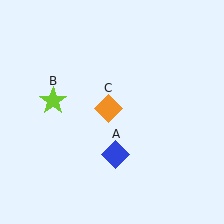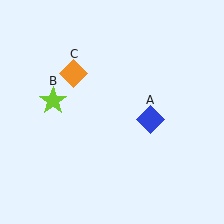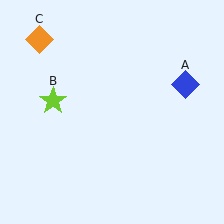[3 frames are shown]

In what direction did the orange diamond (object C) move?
The orange diamond (object C) moved up and to the left.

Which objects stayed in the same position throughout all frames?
Lime star (object B) remained stationary.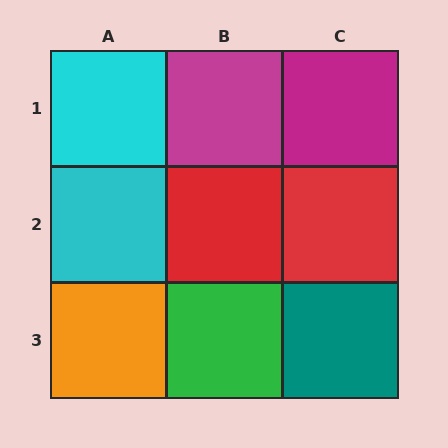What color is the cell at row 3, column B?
Green.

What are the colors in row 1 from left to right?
Cyan, magenta, magenta.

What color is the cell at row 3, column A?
Orange.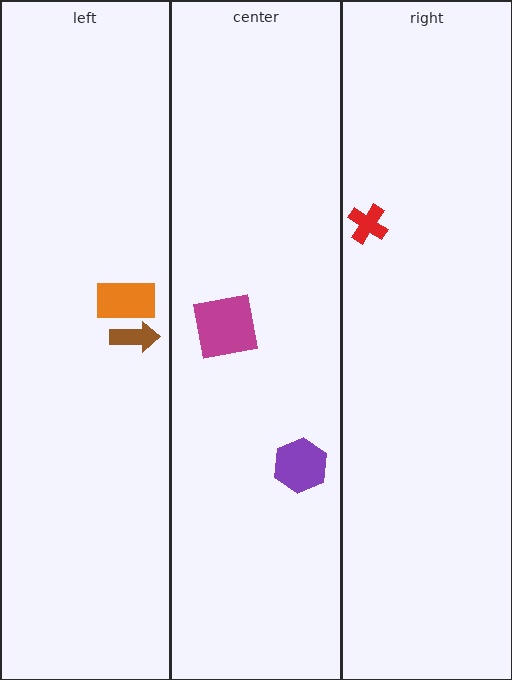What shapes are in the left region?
The brown arrow, the orange rectangle.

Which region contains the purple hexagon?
The center region.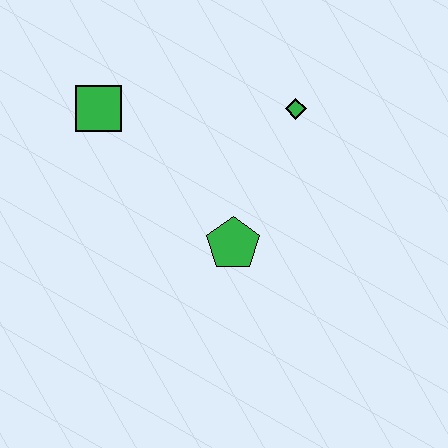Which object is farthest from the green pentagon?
The green square is farthest from the green pentagon.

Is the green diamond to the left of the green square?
No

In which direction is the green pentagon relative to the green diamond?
The green pentagon is below the green diamond.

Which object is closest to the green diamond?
The green pentagon is closest to the green diamond.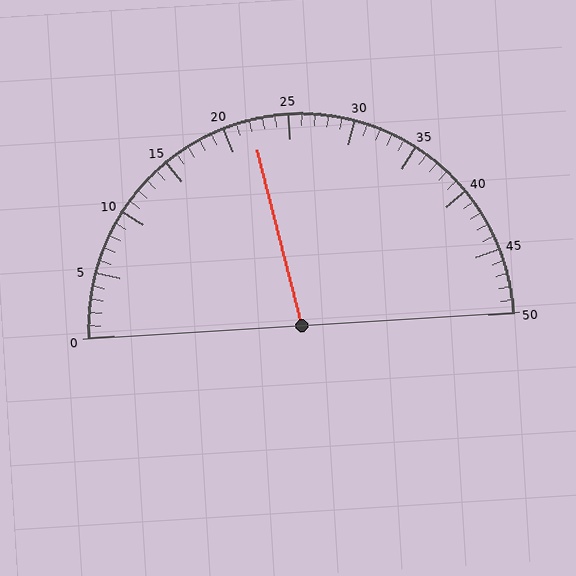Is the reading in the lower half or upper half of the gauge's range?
The reading is in the lower half of the range (0 to 50).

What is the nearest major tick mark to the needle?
The nearest major tick mark is 20.